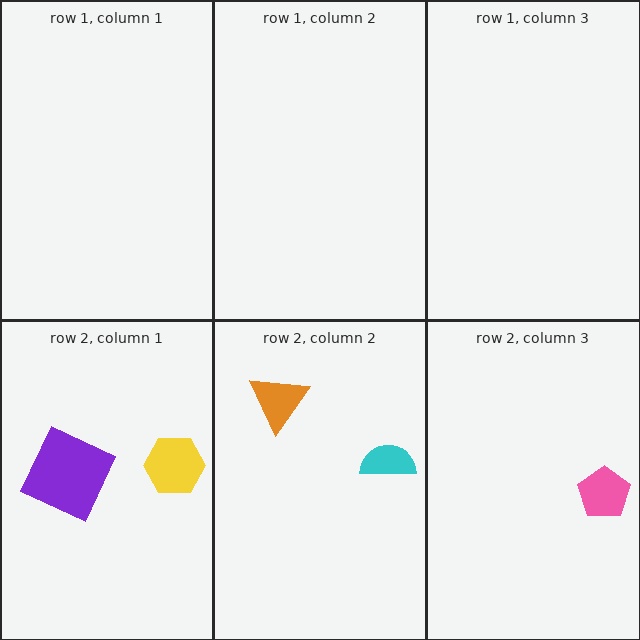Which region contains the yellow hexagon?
The row 2, column 1 region.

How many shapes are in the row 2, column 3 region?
1.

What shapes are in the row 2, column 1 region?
The purple square, the yellow hexagon.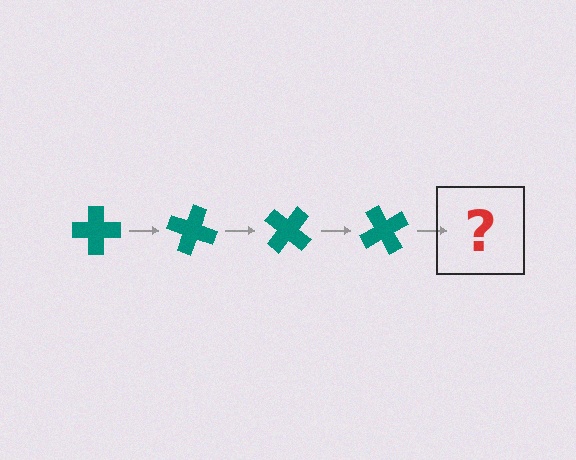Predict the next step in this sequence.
The next step is a teal cross rotated 80 degrees.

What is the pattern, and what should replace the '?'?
The pattern is that the cross rotates 20 degrees each step. The '?' should be a teal cross rotated 80 degrees.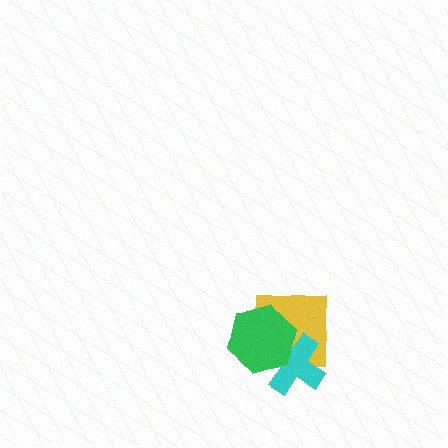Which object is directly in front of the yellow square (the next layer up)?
The cyan cross is directly in front of the yellow square.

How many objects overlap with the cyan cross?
2 objects overlap with the cyan cross.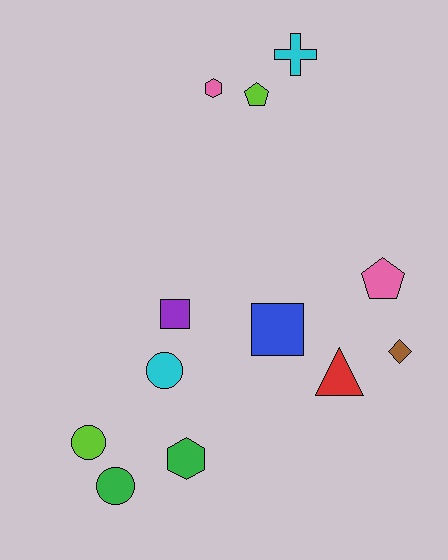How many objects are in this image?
There are 12 objects.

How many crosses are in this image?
There is 1 cross.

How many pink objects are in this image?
There are 2 pink objects.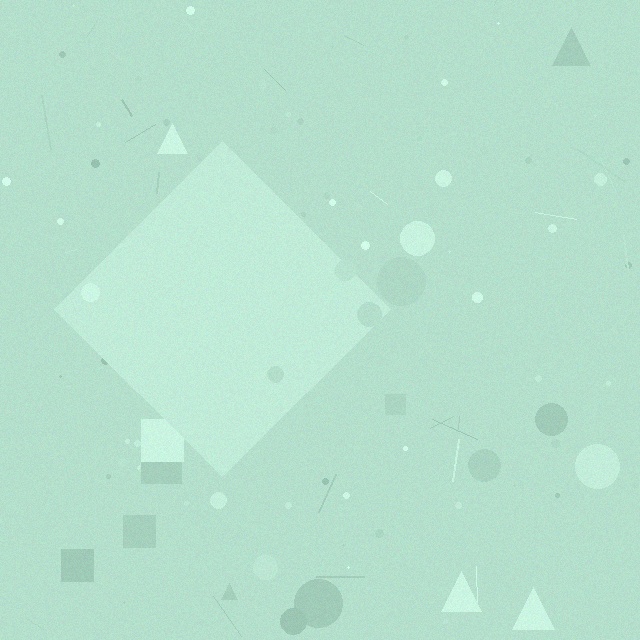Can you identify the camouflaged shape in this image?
The camouflaged shape is a diamond.